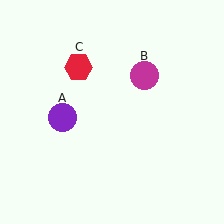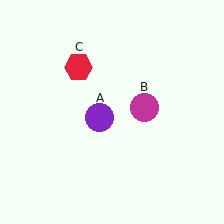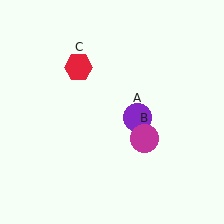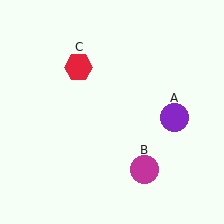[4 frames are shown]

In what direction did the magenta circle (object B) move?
The magenta circle (object B) moved down.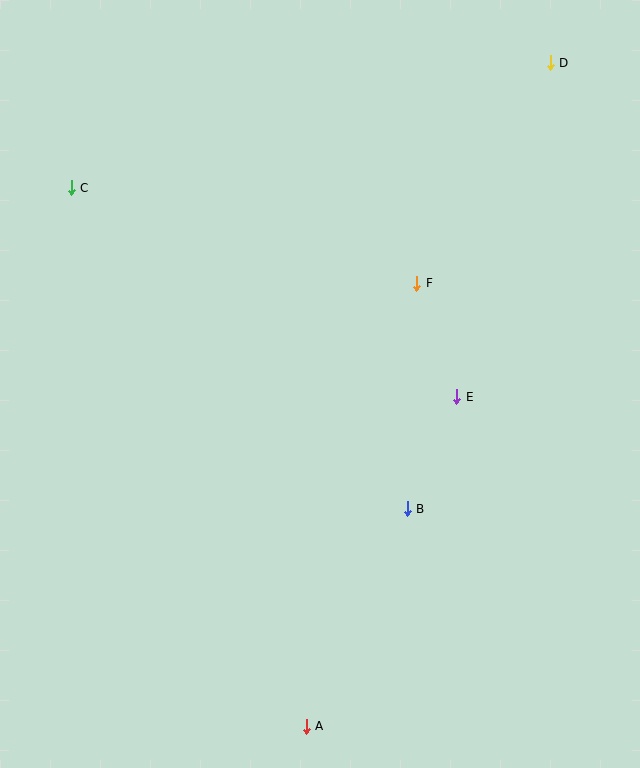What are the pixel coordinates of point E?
Point E is at (457, 397).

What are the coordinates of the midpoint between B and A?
The midpoint between B and A is at (357, 618).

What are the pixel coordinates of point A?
Point A is at (306, 726).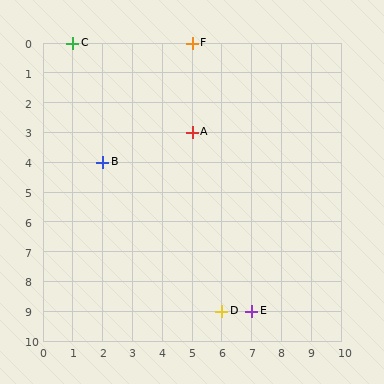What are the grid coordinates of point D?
Point D is at grid coordinates (6, 9).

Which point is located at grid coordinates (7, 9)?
Point E is at (7, 9).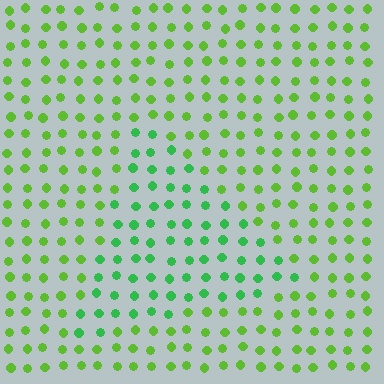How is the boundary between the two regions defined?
The boundary is defined purely by a slight shift in hue (about 32 degrees). Spacing, size, and orientation are identical on both sides.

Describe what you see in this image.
The image is filled with small lime elements in a uniform arrangement. A triangle-shaped region is visible where the elements are tinted to a slightly different hue, forming a subtle color boundary.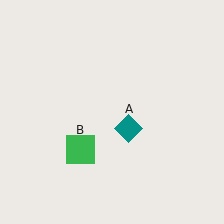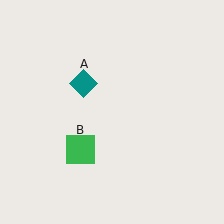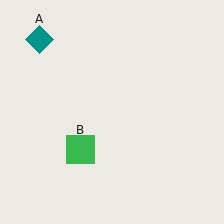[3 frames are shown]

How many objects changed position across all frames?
1 object changed position: teal diamond (object A).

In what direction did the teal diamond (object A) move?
The teal diamond (object A) moved up and to the left.